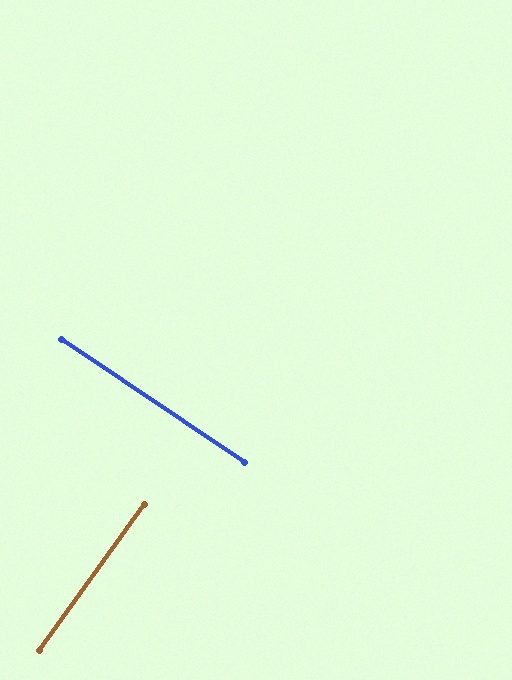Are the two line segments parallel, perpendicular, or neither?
Perpendicular — they meet at approximately 88°.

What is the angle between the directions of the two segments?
Approximately 88 degrees.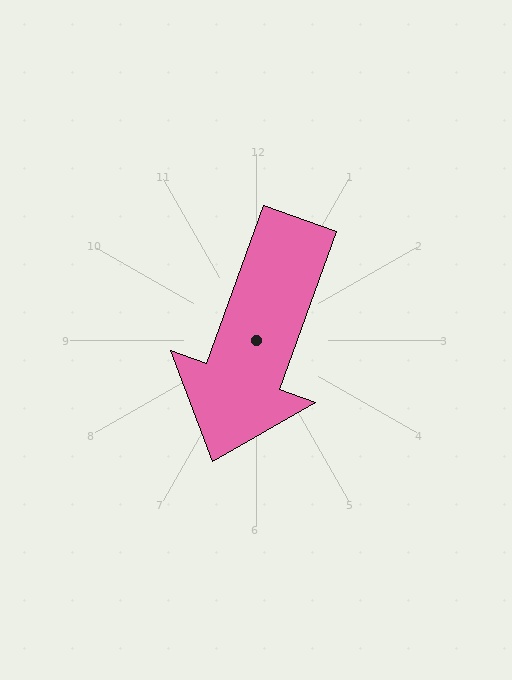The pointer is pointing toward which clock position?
Roughly 7 o'clock.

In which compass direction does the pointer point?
South.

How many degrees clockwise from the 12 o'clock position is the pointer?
Approximately 200 degrees.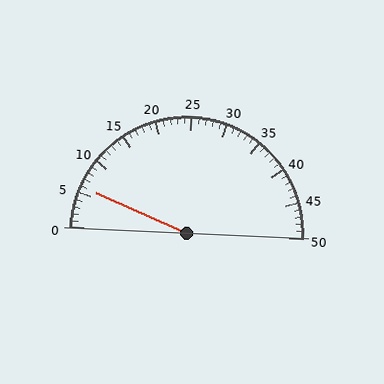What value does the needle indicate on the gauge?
The needle indicates approximately 6.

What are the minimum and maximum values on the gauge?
The gauge ranges from 0 to 50.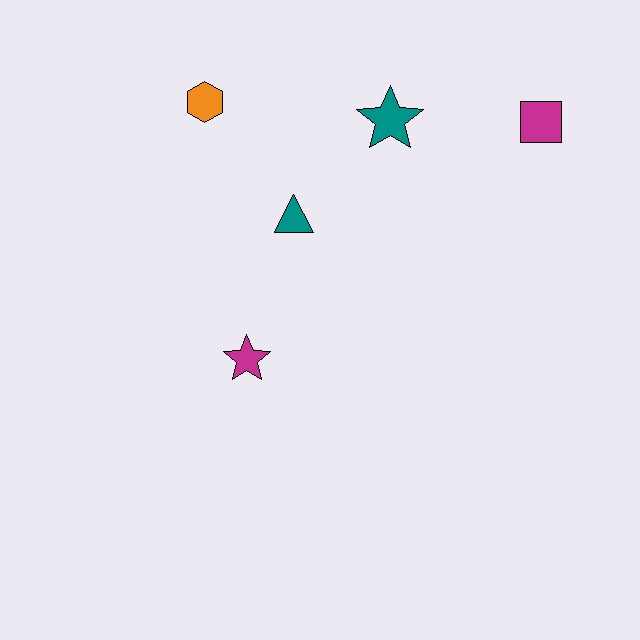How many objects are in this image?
There are 5 objects.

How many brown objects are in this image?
There are no brown objects.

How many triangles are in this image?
There is 1 triangle.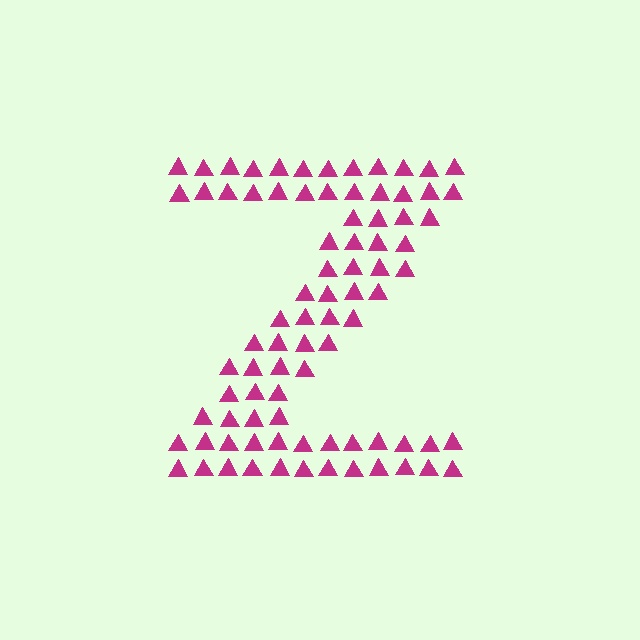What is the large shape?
The large shape is the letter Z.